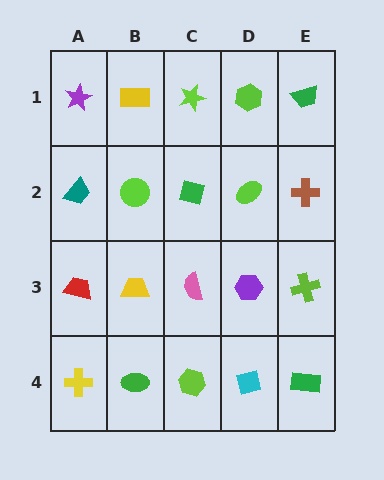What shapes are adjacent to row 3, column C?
A green square (row 2, column C), a lime hexagon (row 4, column C), a yellow trapezoid (row 3, column B), a purple hexagon (row 3, column D).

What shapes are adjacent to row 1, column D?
A lime ellipse (row 2, column D), a lime star (row 1, column C), a green trapezoid (row 1, column E).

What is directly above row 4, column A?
A red trapezoid.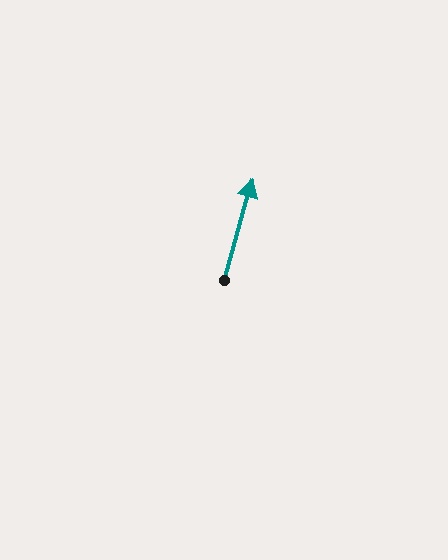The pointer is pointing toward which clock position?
Roughly 1 o'clock.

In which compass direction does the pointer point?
North.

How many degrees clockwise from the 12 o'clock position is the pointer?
Approximately 16 degrees.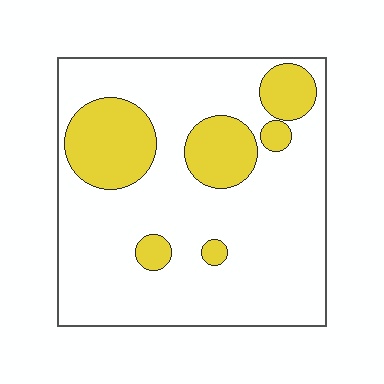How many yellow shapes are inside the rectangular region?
6.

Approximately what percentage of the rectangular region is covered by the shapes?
Approximately 20%.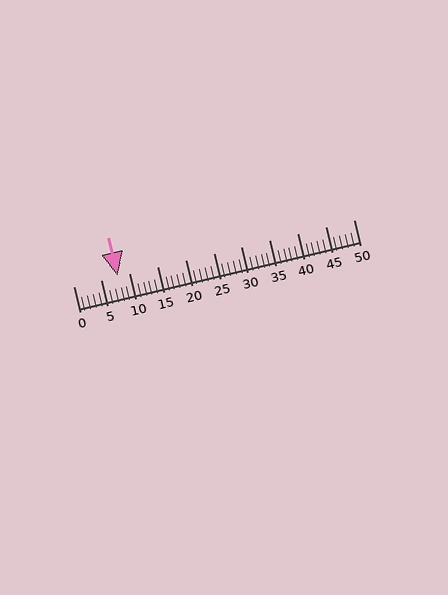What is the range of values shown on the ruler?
The ruler shows values from 0 to 50.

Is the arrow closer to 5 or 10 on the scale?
The arrow is closer to 10.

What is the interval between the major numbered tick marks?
The major tick marks are spaced 5 units apart.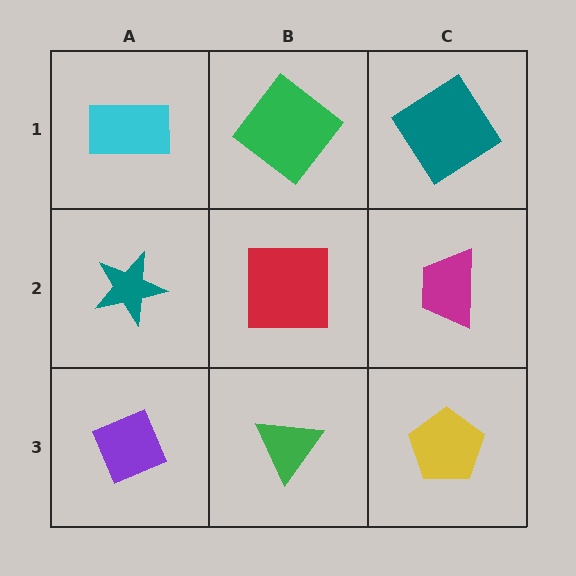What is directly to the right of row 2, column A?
A red square.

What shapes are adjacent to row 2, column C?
A teal diamond (row 1, column C), a yellow pentagon (row 3, column C), a red square (row 2, column B).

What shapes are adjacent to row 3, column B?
A red square (row 2, column B), a purple diamond (row 3, column A), a yellow pentagon (row 3, column C).